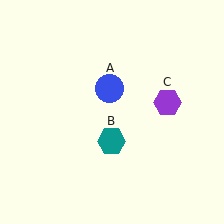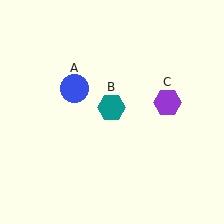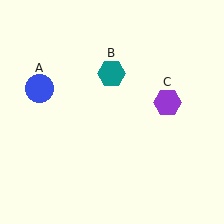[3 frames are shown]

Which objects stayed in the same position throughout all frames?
Purple hexagon (object C) remained stationary.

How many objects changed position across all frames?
2 objects changed position: blue circle (object A), teal hexagon (object B).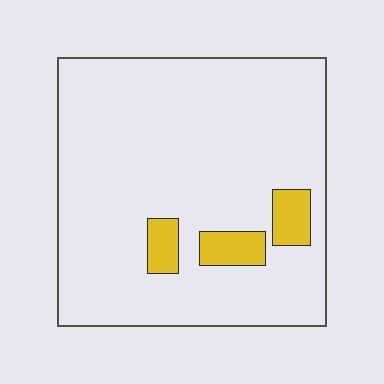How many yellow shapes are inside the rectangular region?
3.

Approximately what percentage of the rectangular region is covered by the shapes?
Approximately 10%.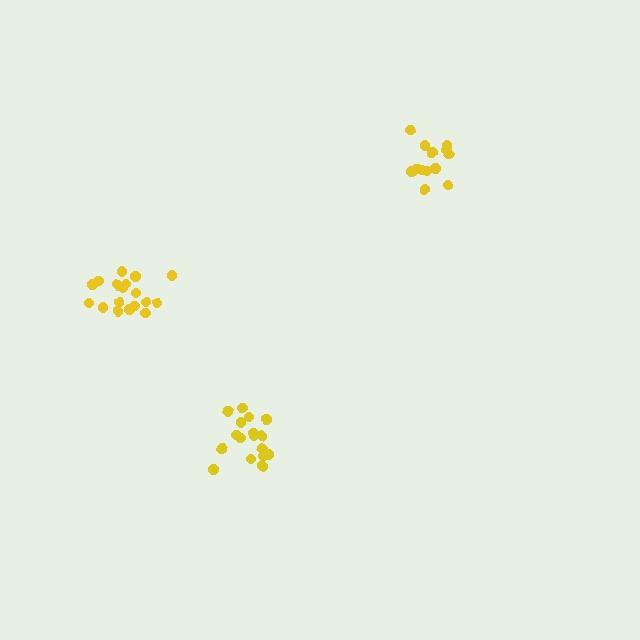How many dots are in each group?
Group 1: 17 dots, Group 2: 19 dots, Group 3: 14 dots (50 total).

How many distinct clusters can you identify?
There are 3 distinct clusters.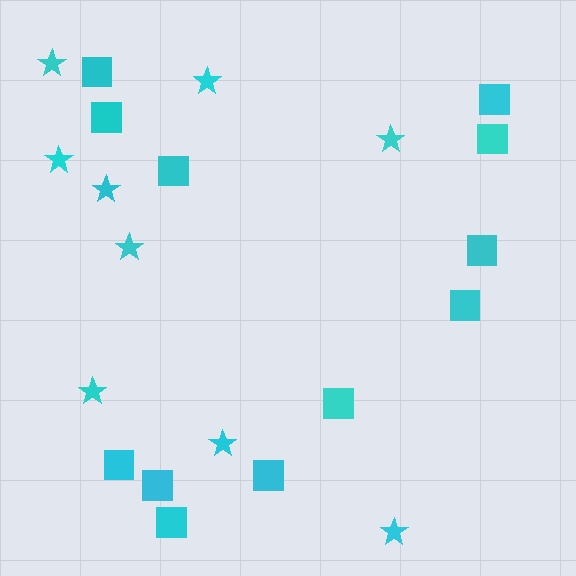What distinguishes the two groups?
There are 2 groups: one group of squares (12) and one group of stars (9).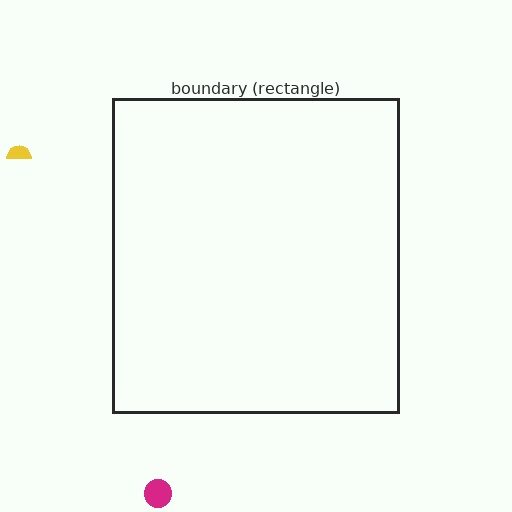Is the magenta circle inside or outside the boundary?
Outside.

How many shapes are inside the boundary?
0 inside, 2 outside.